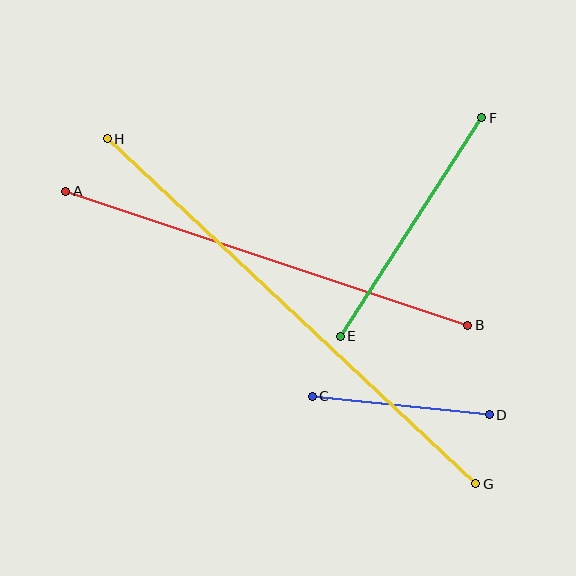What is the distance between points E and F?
The distance is approximately 260 pixels.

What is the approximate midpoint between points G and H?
The midpoint is at approximately (292, 311) pixels.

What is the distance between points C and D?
The distance is approximately 178 pixels.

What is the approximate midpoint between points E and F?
The midpoint is at approximately (411, 227) pixels.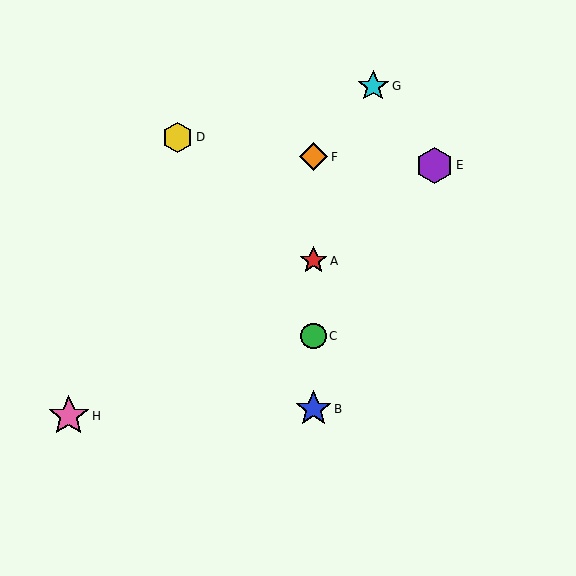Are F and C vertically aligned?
Yes, both are at x≈314.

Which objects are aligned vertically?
Objects A, B, C, F are aligned vertically.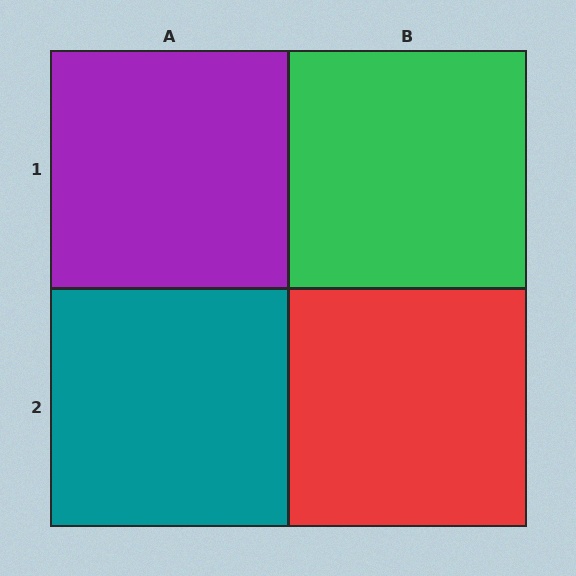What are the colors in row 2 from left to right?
Teal, red.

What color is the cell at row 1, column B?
Green.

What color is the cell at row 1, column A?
Purple.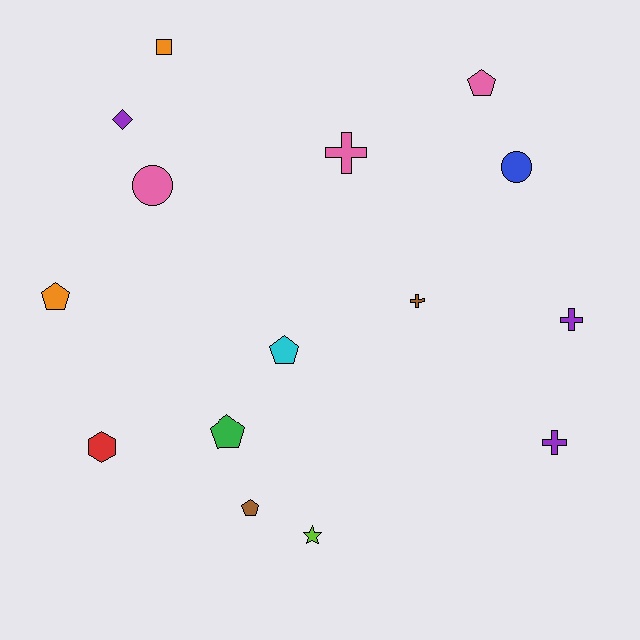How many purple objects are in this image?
There are 3 purple objects.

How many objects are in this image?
There are 15 objects.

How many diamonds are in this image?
There is 1 diamond.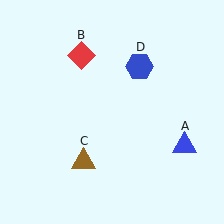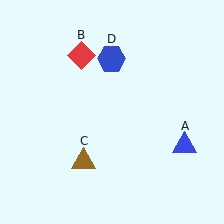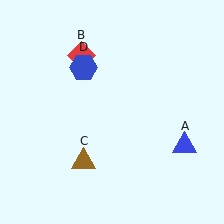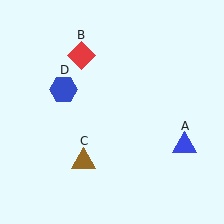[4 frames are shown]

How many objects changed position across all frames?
1 object changed position: blue hexagon (object D).